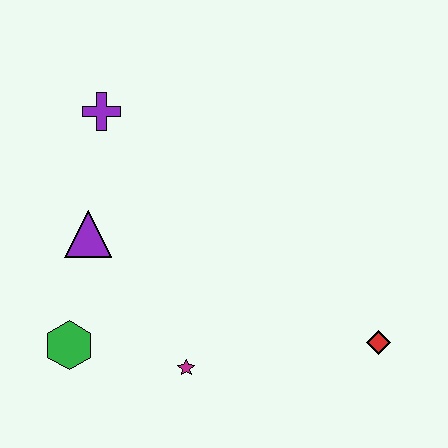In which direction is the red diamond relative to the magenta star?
The red diamond is to the right of the magenta star.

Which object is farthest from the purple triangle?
The red diamond is farthest from the purple triangle.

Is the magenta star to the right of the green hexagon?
Yes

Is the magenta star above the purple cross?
No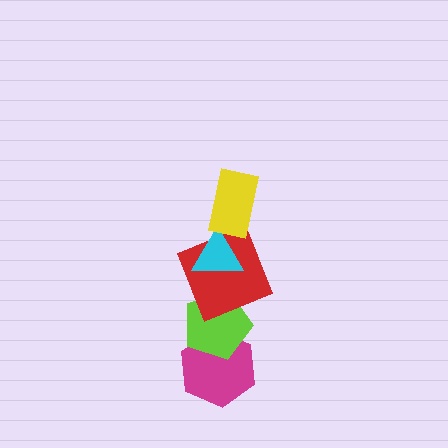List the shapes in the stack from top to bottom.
From top to bottom: the yellow rectangle, the cyan triangle, the red square, the lime pentagon, the magenta hexagon.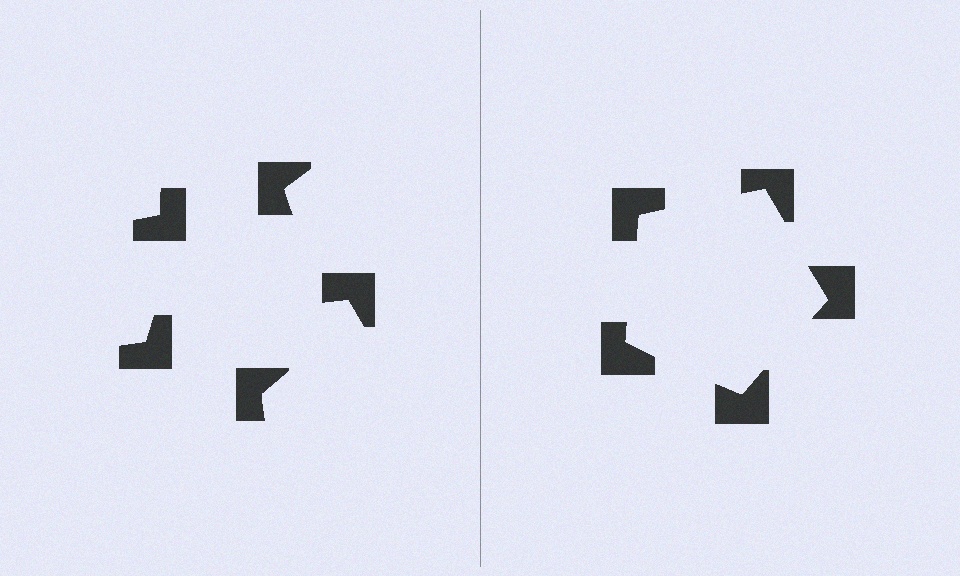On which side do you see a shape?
An illusory pentagon appears on the right side. On the left side the wedge cuts are rotated, so no coherent shape forms.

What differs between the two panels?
The notched squares are positioned identically on both sides; only the wedge orientations differ. On the right they align to a pentagon; on the left they are misaligned.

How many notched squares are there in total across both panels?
10 — 5 on each side.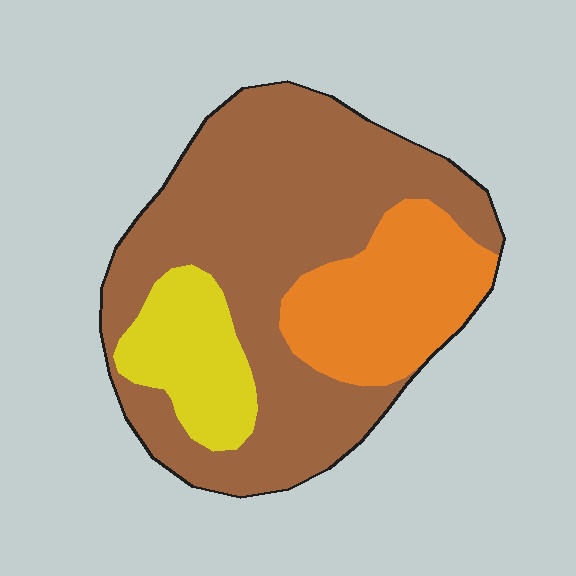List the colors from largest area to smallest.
From largest to smallest: brown, orange, yellow.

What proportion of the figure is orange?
Orange takes up about one fifth (1/5) of the figure.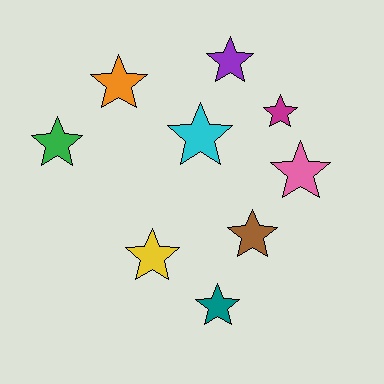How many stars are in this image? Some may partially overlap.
There are 9 stars.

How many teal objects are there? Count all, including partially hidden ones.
There is 1 teal object.